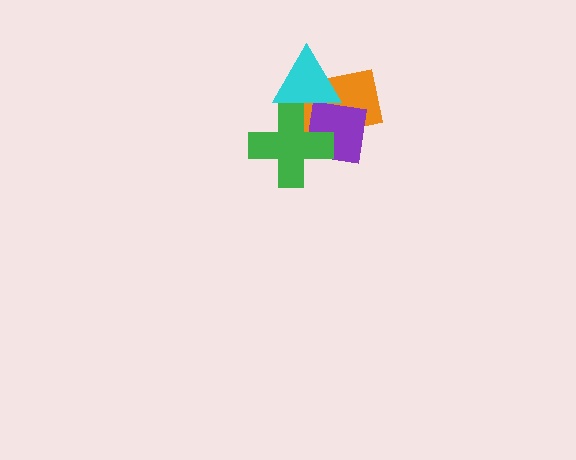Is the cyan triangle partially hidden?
Yes, it is partially covered by another shape.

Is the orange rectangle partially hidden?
Yes, it is partially covered by another shape.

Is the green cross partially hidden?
No, no other shape covers it.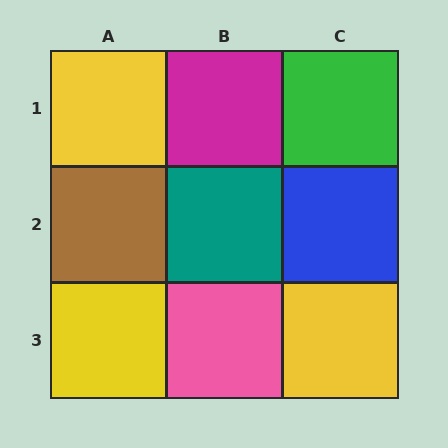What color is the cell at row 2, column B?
Teal.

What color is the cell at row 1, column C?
Green.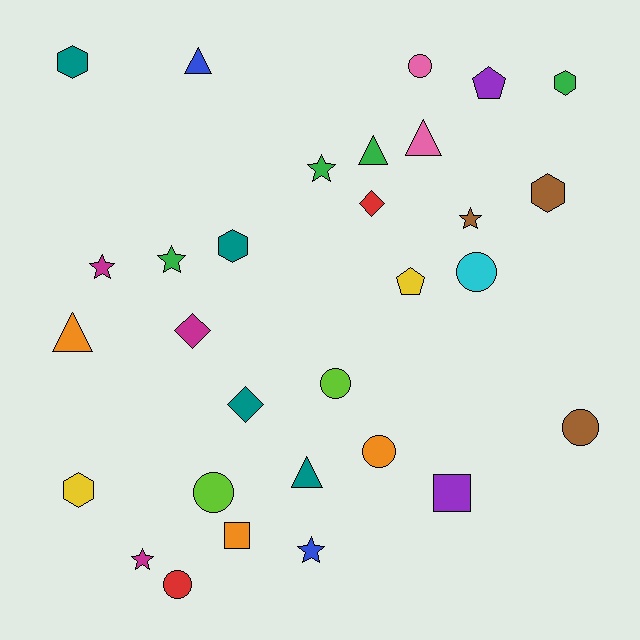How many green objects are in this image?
There are 4 green objects.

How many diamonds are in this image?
There are 3 diamonds.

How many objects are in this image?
There are 30 objects.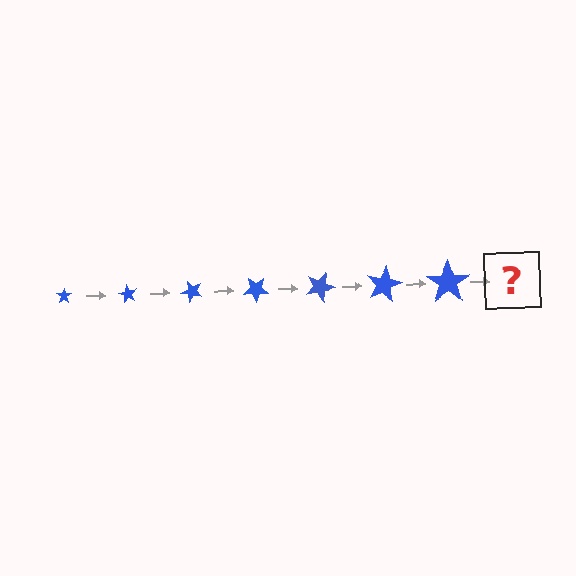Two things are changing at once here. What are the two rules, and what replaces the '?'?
The two rules are that the star grows larger each step and it rotates 60 degrees each step. The '?' should be a star, larger than the previous one and rotated 420 degrees from the start.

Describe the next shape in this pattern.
It should be a star, larger than the previous one and rotated 420 degrees from the start.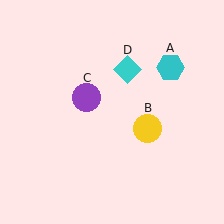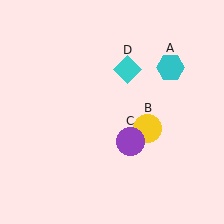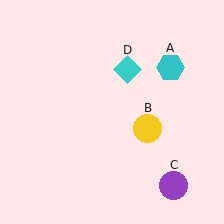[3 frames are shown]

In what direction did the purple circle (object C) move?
The purple circle (object C) moved down and to the right.